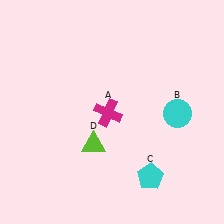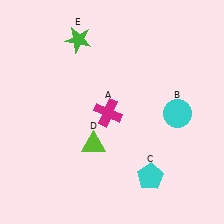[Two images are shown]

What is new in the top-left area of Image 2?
A green star (E) was added in the top-left area of Image 2.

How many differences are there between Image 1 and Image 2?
There is 1 difference between the two images.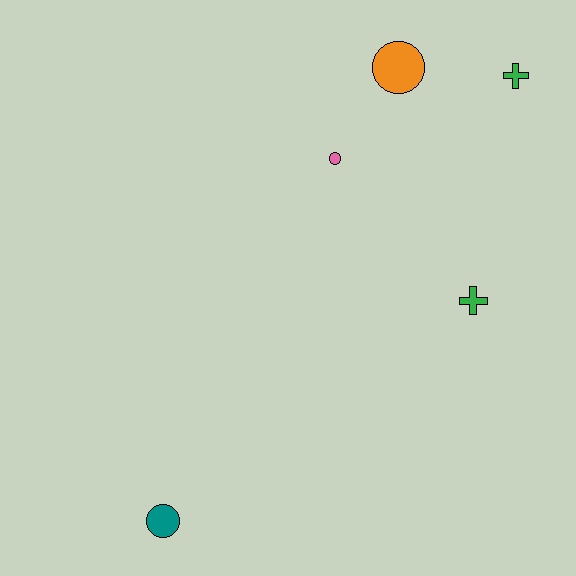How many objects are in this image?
There are 5 objects.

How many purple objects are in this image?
There are no purple objects.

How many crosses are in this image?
There are 2 crosses.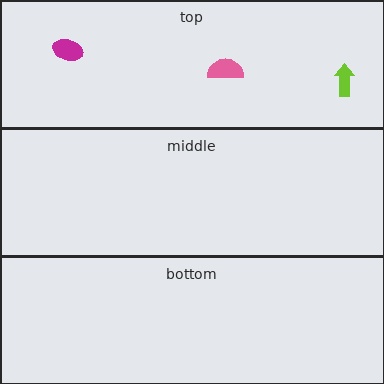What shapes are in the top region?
The magenta ellipse, the pink semicircle, the lime arrow.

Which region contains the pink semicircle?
The top region.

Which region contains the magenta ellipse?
The top region.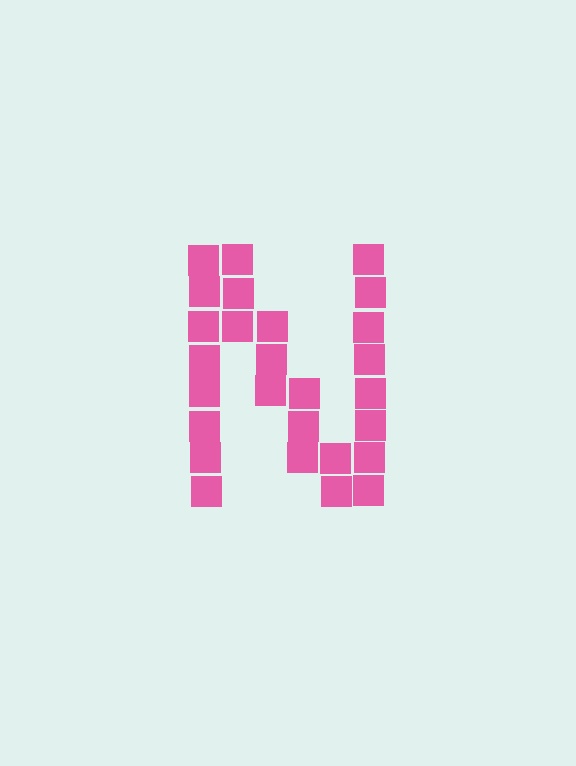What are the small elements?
The small elements are squares.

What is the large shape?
The large shape is the letter N.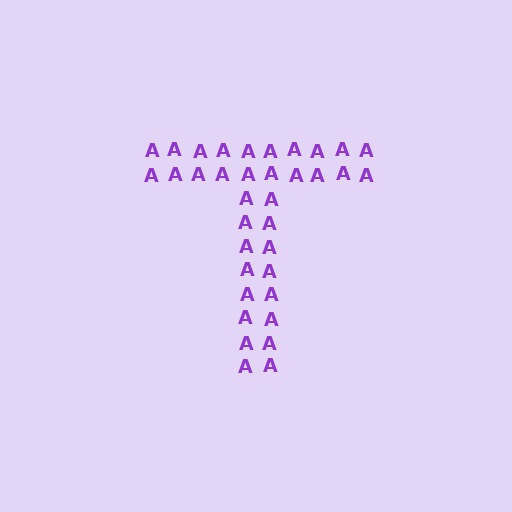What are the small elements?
The small elements are letter A's.